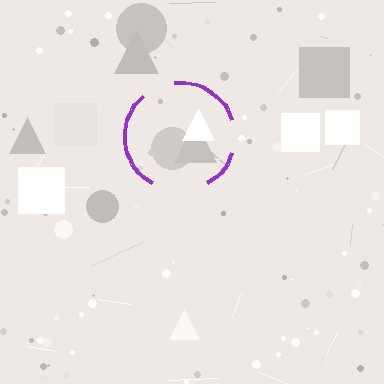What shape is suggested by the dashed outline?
The dashed outline suggests a circle.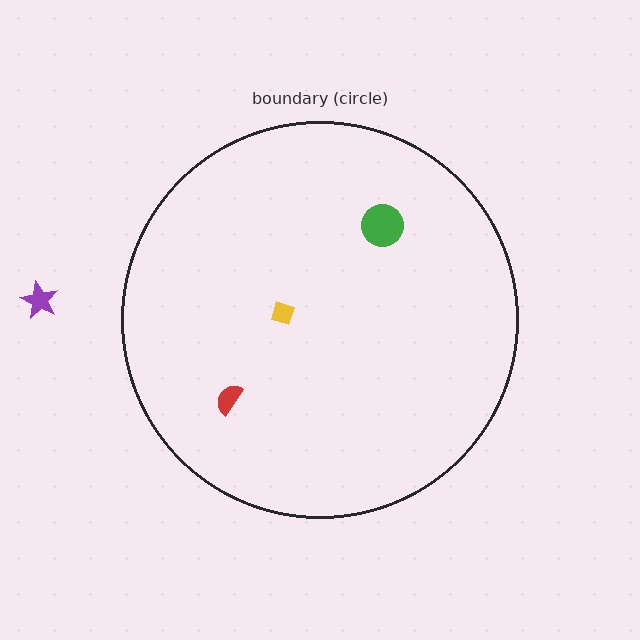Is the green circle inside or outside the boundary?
Inside.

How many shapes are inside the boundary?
3 inside, 1 outside.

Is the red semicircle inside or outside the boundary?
Inside.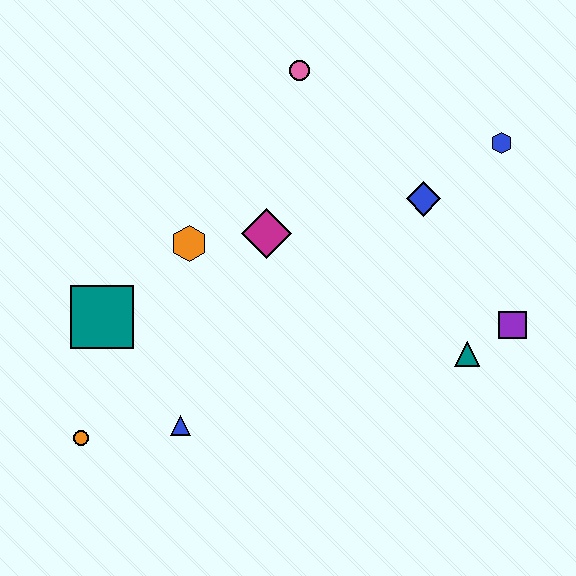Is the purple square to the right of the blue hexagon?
Yes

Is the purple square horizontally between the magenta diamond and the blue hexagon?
No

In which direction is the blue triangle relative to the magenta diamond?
The blue triangle is below the magenta diamond.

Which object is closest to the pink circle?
The magenta diamond is closest to the pink circle.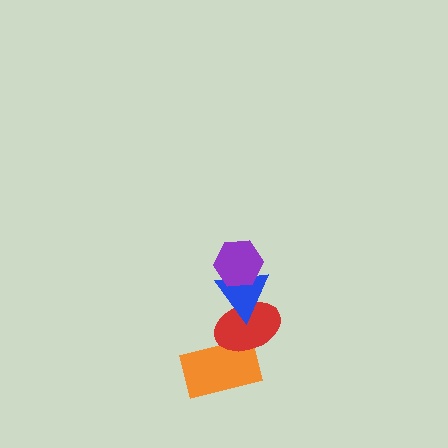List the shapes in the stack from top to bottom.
From top to bottom: the purple hexagon, the blue triangle, the red ellipse, the orange rectangle.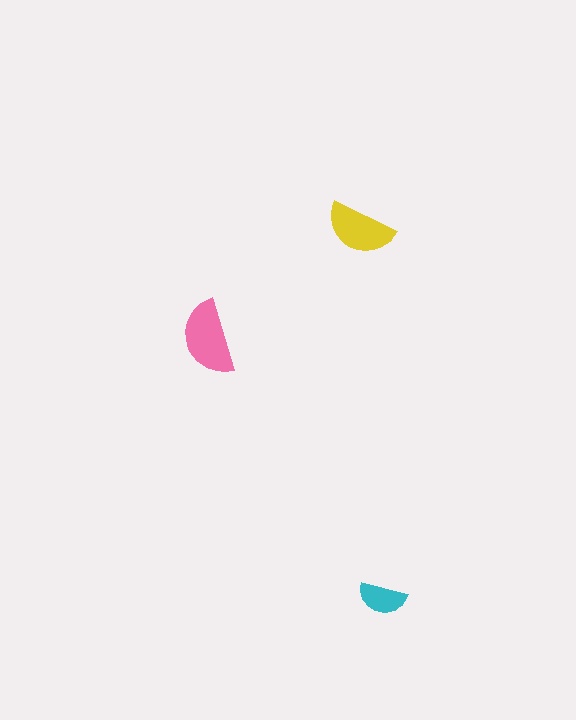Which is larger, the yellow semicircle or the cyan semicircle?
The yellow one.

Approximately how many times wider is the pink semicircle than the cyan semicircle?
About 1.5 times wider.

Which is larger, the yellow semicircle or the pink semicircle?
The pink one.